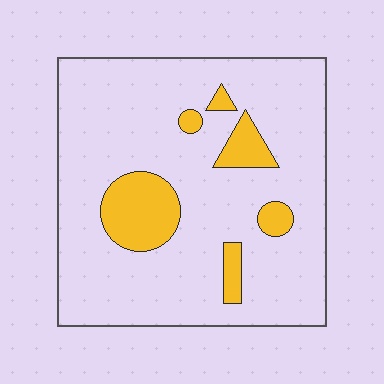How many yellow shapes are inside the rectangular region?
6.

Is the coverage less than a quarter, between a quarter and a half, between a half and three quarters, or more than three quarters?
Less than a quarter.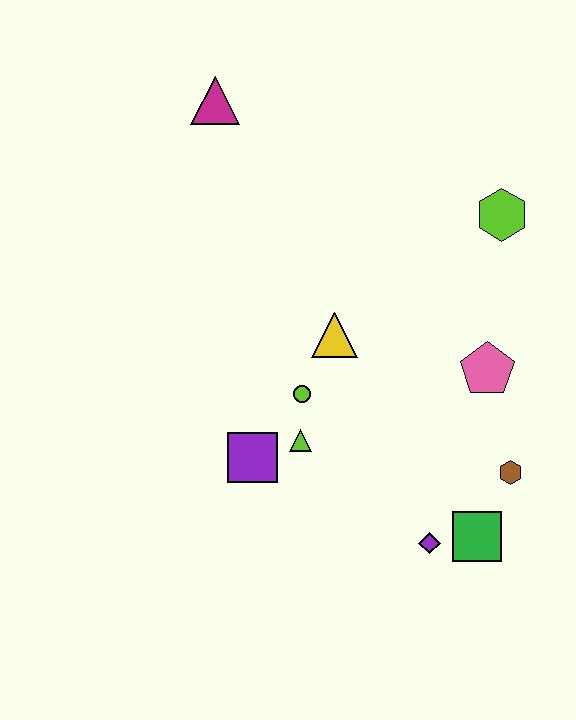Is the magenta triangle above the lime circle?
Yes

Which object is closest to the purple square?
The lime triangle is closest to the purple square.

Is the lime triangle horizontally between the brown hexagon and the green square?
No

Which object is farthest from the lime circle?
The magenta triangle is farthest from the lime circle.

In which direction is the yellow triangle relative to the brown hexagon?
The yellow triangle is to the left of the brown hexagon.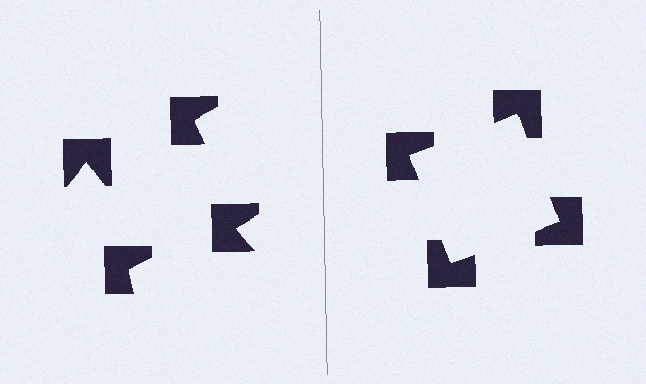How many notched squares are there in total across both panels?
8 — 4 on each side.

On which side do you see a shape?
An illusory square appears on the right side. On the left side the wedge cuts are rotated, so no coherent shape forms.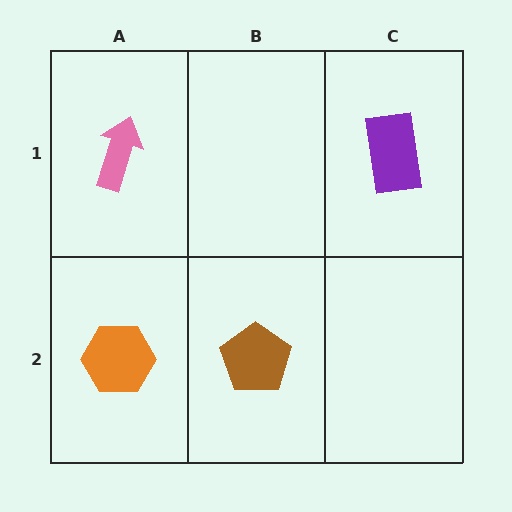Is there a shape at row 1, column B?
No, that cell is empty.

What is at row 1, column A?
A pink arrow.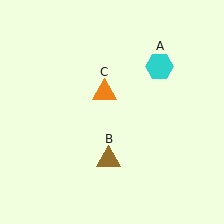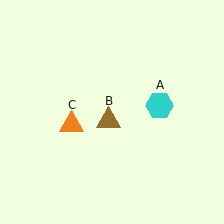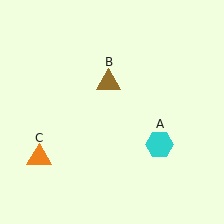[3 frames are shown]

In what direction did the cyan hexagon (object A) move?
The cyan hexagon (object A) moved down.